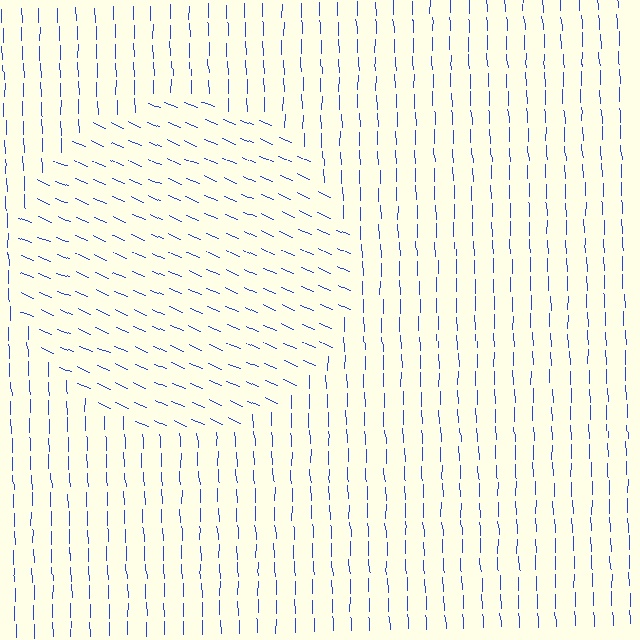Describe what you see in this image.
The image is filled with small blue line segments. A circle region in the image has lines oriented differently from the surrounding lines, creating a visible texture boundary.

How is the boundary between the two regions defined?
The boundary is defined purely by a change in line orientation (approximately 66 degrees difference). All lines are the same color and thickness.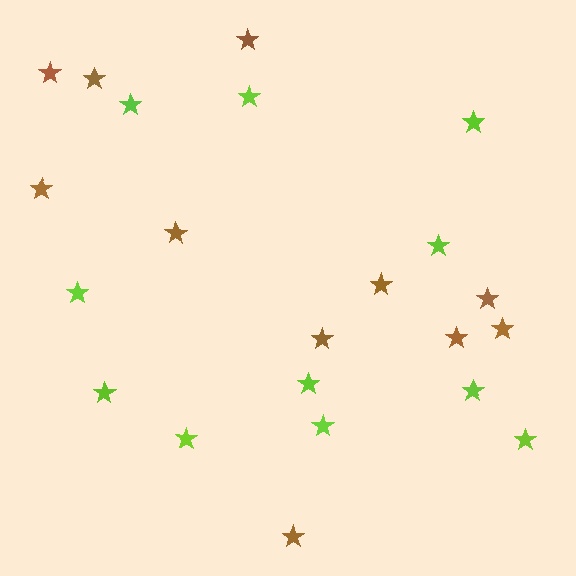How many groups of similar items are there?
There are 2 groups: one group of lime stars (11) and one group of brown stars (11).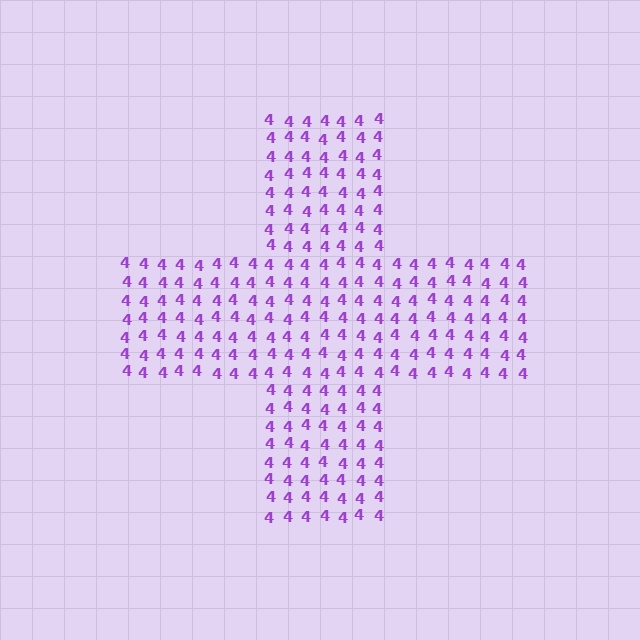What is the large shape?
The large shape is a cross.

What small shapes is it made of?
It is made of small digit 4's.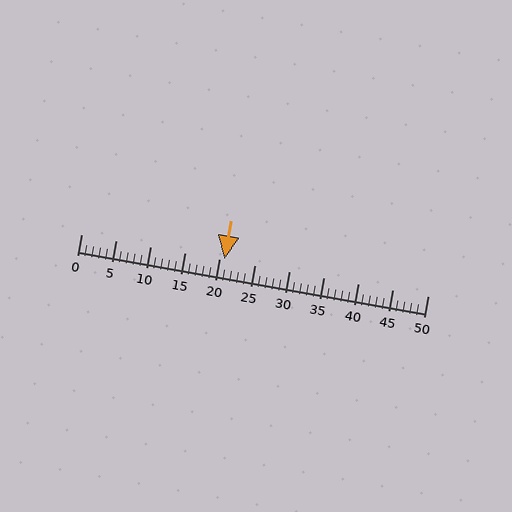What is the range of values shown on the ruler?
The ruler shows values from 0 to 50.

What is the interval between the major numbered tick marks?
The major tick marks are spaced 5 units apart.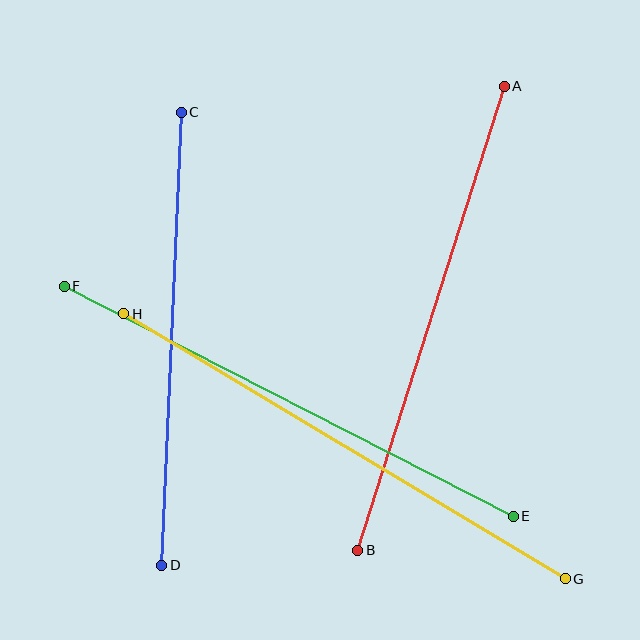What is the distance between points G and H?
The distance is approximately 515 pixels.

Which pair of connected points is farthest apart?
Points G and H are farthest apart.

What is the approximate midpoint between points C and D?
The midpoint is at approximately (172, 339) pixels.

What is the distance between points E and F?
The distance is approximately 504 pixels.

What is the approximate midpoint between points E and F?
The midpoint is at approximately (289, 401) pixels.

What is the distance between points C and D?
The distance is approximately 454 pixels.